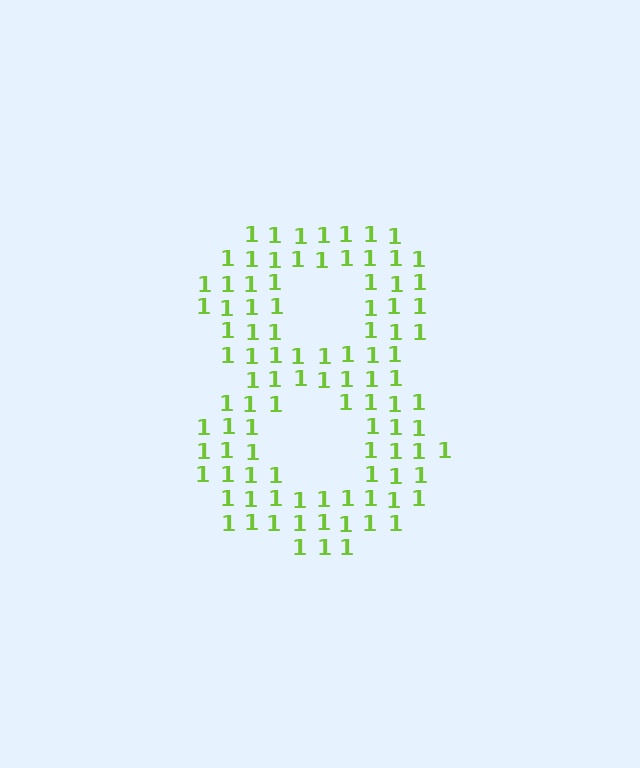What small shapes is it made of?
It is made of small digit 1's.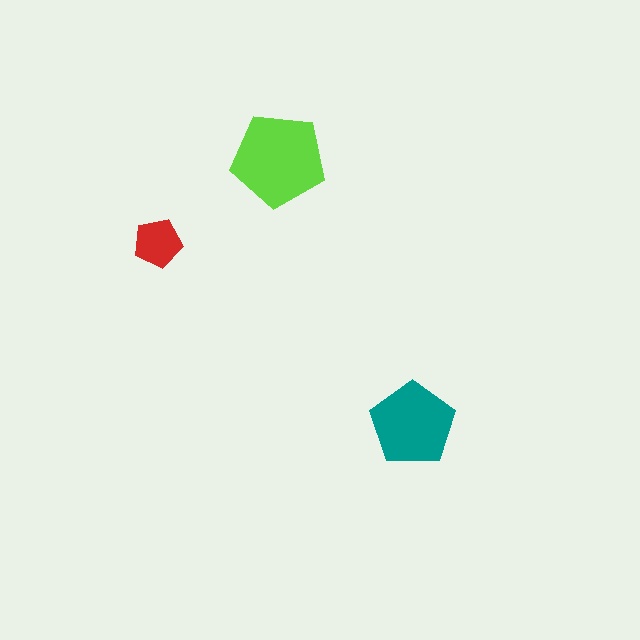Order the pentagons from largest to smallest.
the lime one, the teal one, the red one.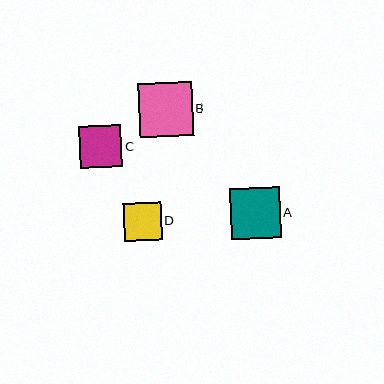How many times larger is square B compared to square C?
Square B is approximately 1.3 times the size of square C.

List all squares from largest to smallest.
From largest to smallest: B, A, C, D.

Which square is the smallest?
Square D is the smallest with a size of approximately 38 pixels.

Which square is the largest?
Square B is the largest with a size of approximately 54 pixels.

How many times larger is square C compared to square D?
Square C is approximately 1.1 times the size of square D.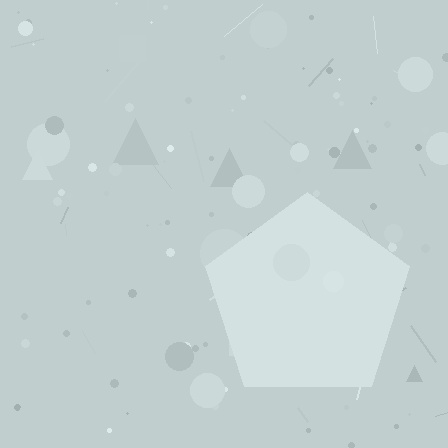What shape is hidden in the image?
A pentagon is hidden in the image.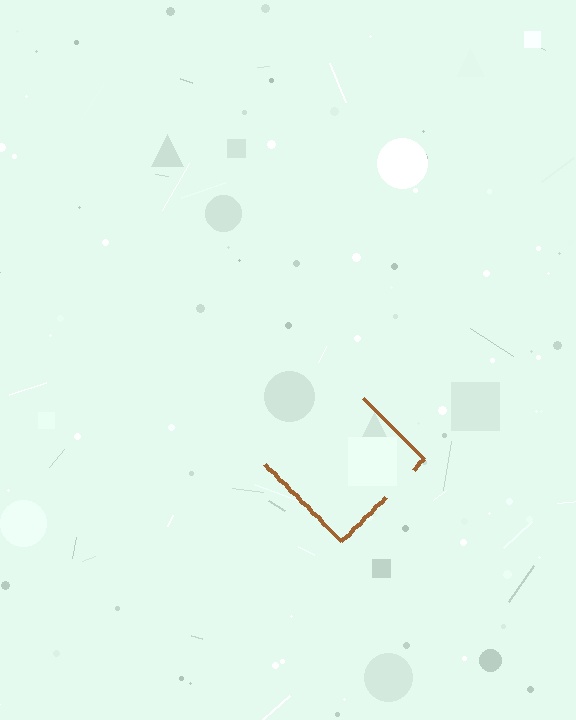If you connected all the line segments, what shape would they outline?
They would outline a diamond.